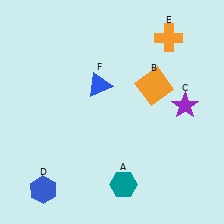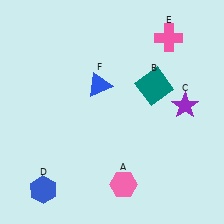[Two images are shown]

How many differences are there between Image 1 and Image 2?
There are 3 differences between the two images.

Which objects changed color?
A changed from teal to pink. B changed from orange to teal. E changed from orange to pink.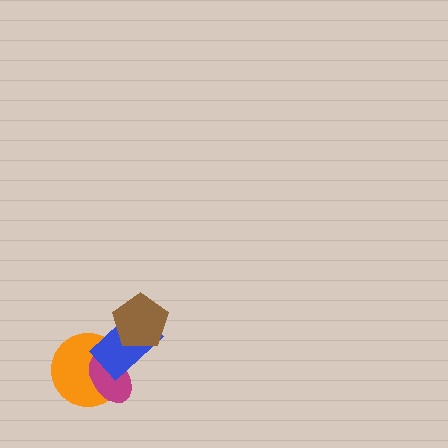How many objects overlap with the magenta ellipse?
2 objects overlap with the magenta ellipse.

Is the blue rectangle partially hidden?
Yes, it is partially covered by another shape.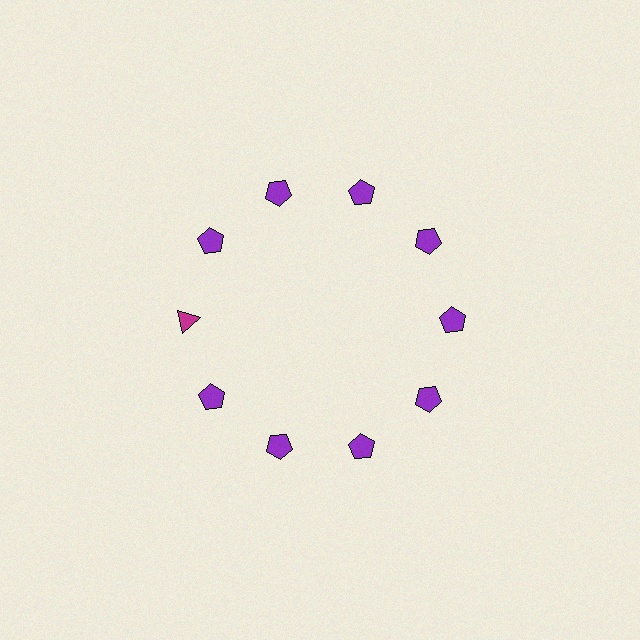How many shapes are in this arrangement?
There are 10 shapes arranged in a ring pattern.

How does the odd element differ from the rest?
It differs in both color (magenta instead of purple) and shape (triangle instead of pentagon).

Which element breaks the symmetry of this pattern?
The magenta triangle at roughly the 9 o'clock position breaks the symmetry. All other shapes are purple pentagons.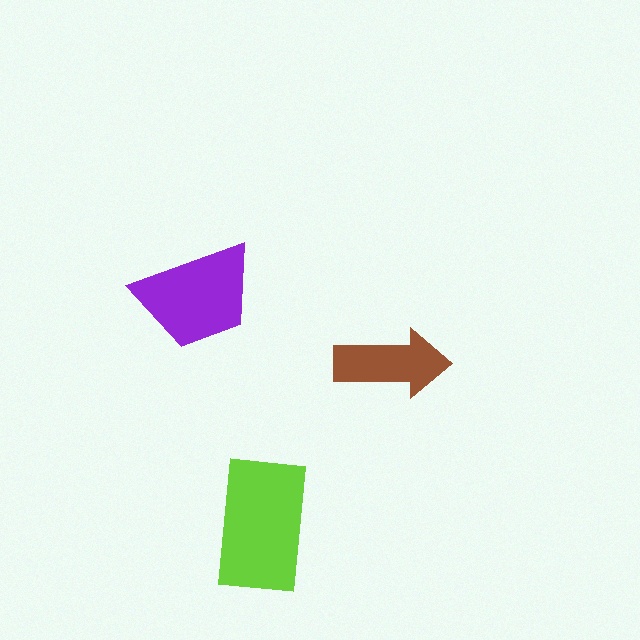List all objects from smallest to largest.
The brown arrow, the purple trapezoid, the lime rectangle.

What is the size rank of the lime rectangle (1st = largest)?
1st.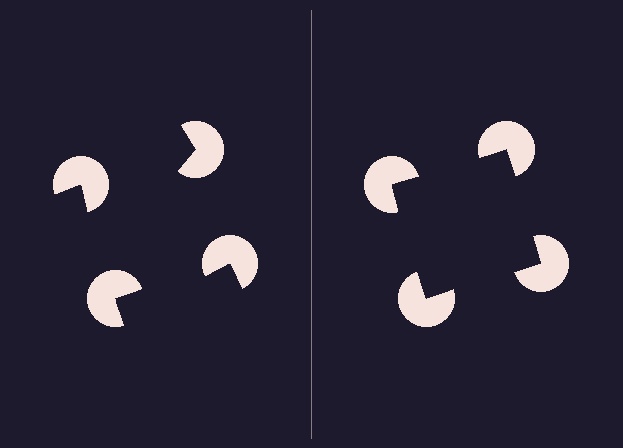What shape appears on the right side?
An illusory square.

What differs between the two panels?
The pac-man discs are positioned identically on both sides; only the wedge orientations differ. On the right they align to a square; on the left they are misaligned.